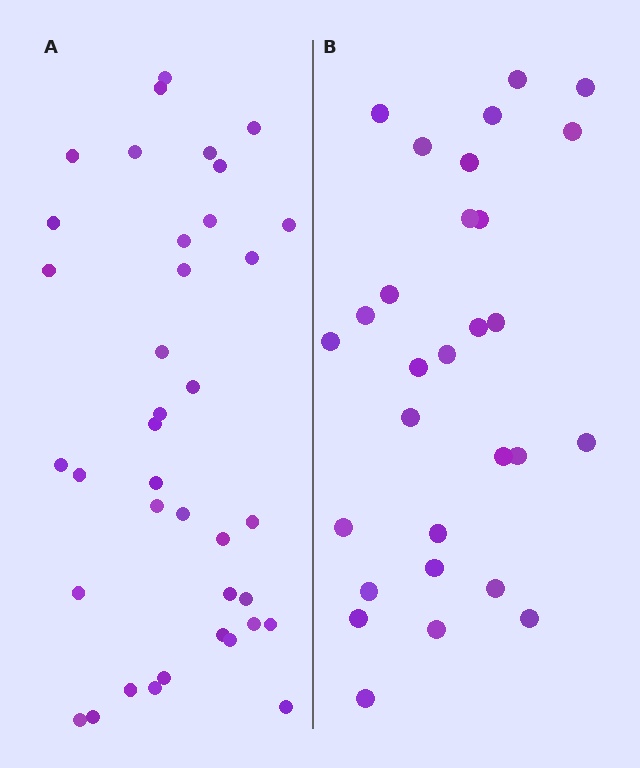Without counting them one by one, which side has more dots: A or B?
Region A (the left region) has more dots.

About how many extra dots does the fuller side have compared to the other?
Region A has roughly 8 or so more dots than region B.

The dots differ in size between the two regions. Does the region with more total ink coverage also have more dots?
No. Region B has more total ink coverage because its dots are larger, but region A actually contains more individual dots. Total area can be misleading — the number of items is what matters here.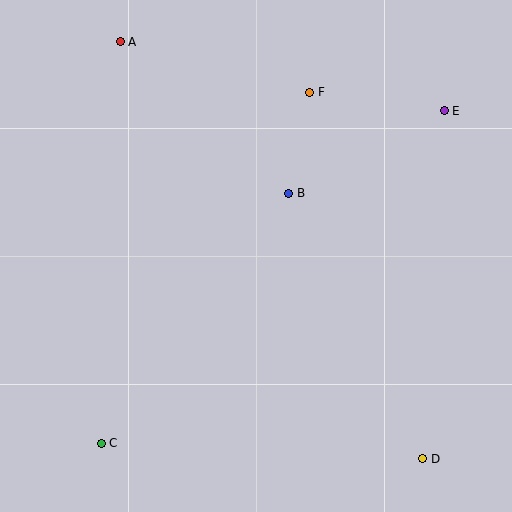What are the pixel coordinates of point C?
Point C is at (101, 443).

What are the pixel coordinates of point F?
Point F is at (310, 92).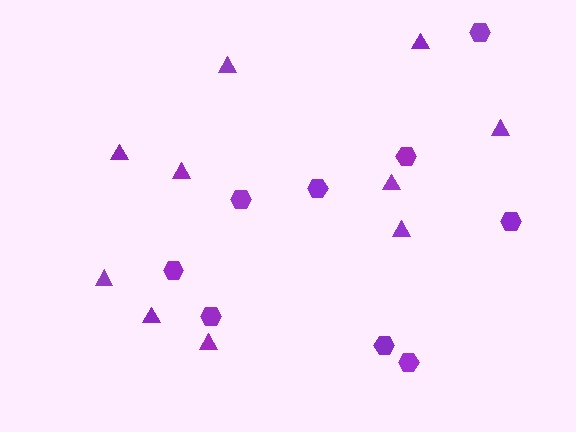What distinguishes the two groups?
There are 2 groups: one group of triangles (10) and one group of hexagons (9).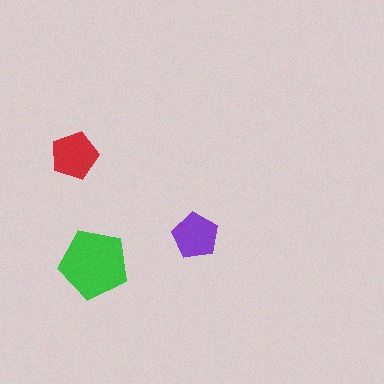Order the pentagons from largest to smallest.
the green one, the red one, the purple one.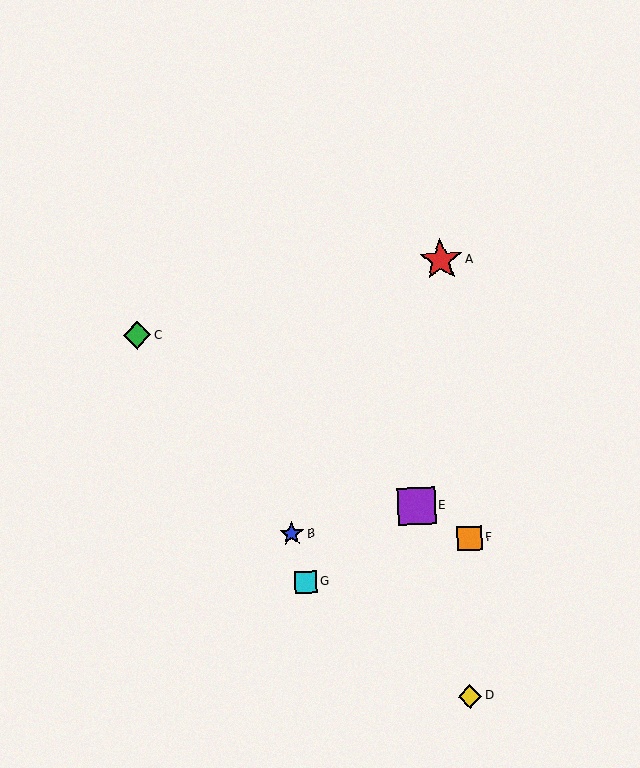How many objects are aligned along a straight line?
3 objects (C, E, F) are aligned along a straight line.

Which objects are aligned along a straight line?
Objects C, E, F are aligned along a straight line.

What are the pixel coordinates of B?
Object B is at (292, 534).